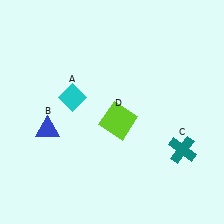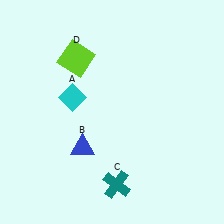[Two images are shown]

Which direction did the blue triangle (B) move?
The blue triangle (B) moved right.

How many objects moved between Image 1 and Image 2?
3 objects moved between the two images.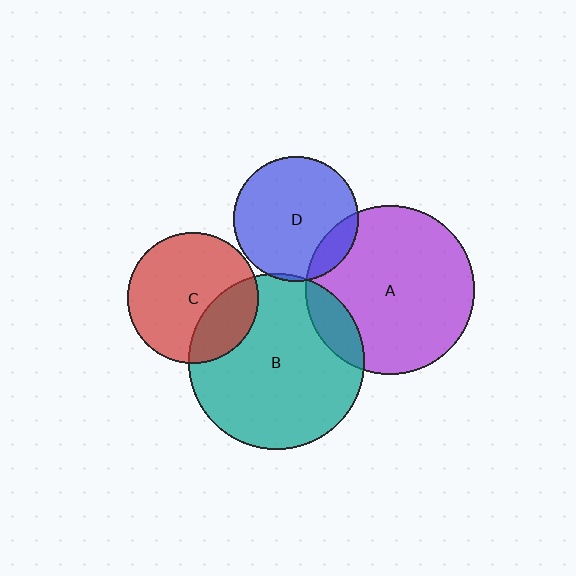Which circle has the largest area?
Circle B (teal).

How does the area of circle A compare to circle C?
Approximately 1.7 times.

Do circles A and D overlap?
Yes.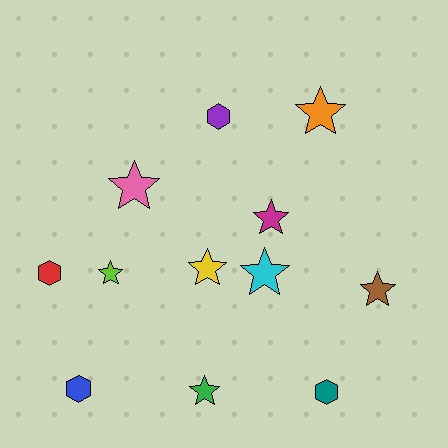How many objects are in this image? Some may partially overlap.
There are 12 objects.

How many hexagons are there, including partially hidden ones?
There are 4 hexagons.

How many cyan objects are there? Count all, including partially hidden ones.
There is 1 cyan object.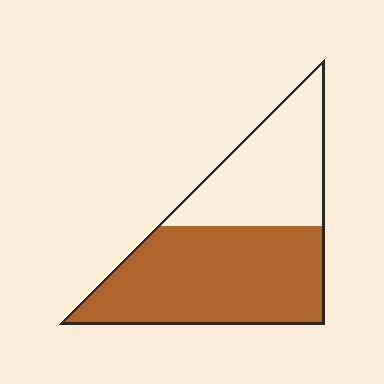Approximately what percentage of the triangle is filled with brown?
Approximately 60%.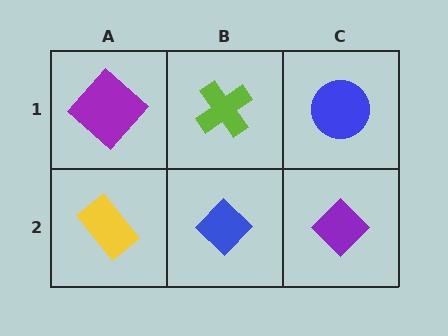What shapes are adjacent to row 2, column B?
A lime cross (row 1, column B), a yellow rectangle (row 2, column A), a purple diamond (row 2, column C).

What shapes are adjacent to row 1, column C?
A purple diamond (row 2, column C), a lime cross (row 1, column B).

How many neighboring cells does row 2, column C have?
2.